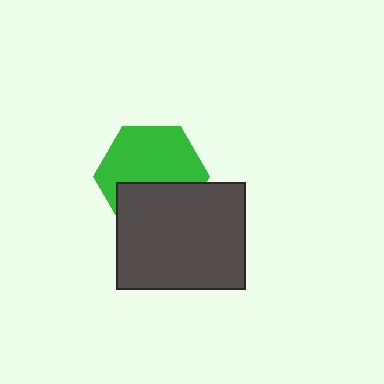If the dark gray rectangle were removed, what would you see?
You would see the complete green hexagon.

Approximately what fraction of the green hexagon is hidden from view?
Roughly 40% of the green hexagon is hidden behind the dark gray rectangle.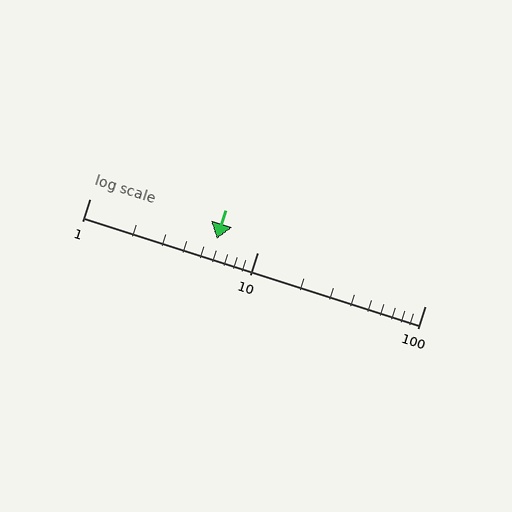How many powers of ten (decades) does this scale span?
The scale spans 2 decades, from 1 to 100.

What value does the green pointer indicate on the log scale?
The pointer indicates approximately 5.7.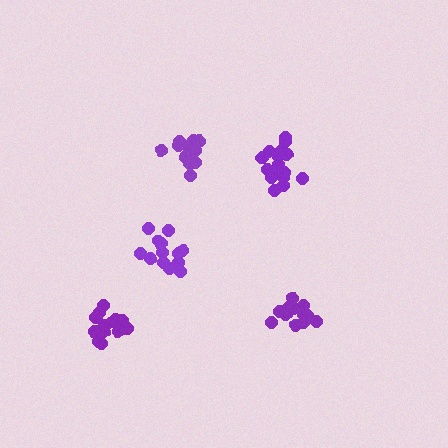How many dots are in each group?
Group 1: 13 dots, Group 2: 15 dots, Group 3: 15 dots, Group 4: 14 dots, Group 5: 16 dots (73 total).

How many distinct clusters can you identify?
There are 5 distinct clusters.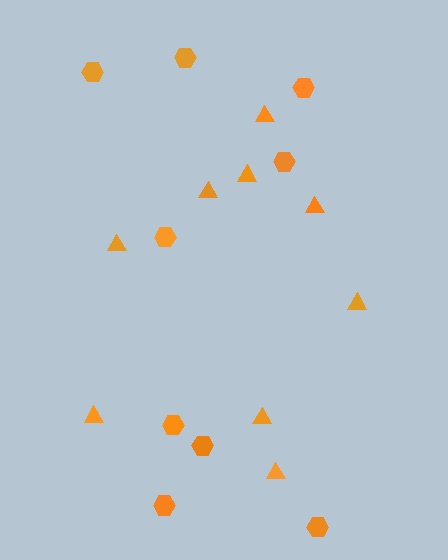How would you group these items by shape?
There are 2 groups: one group of triangles (9) and one group of hexagons (9).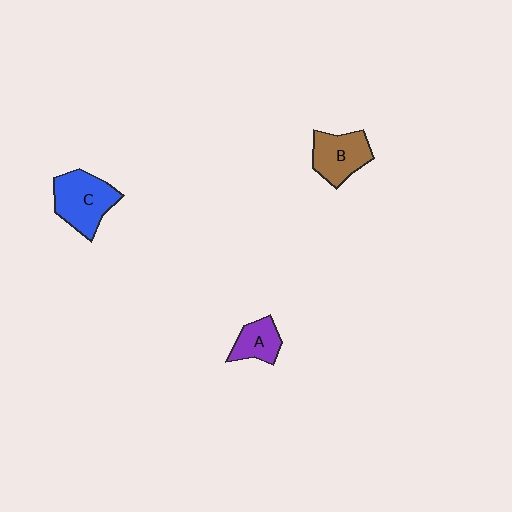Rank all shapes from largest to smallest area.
From largest to smallest: C (blue), B (brown), A (purple).